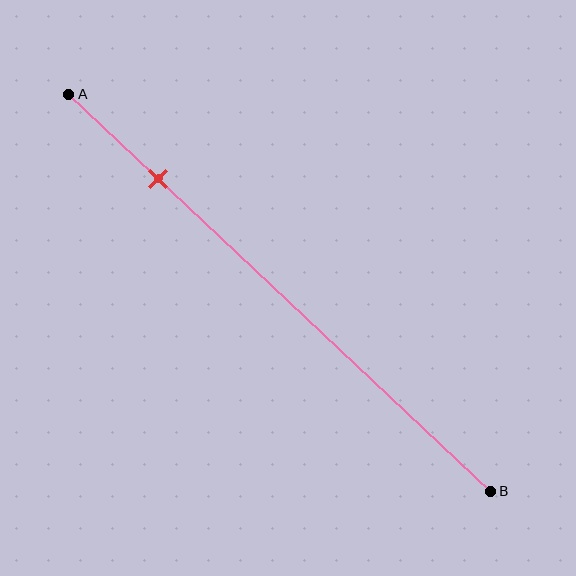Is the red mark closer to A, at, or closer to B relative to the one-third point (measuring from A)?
The red mark is closer to point A than the one-third point of segment AB.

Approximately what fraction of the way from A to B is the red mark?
The red mark is approximately 20% of the way from A to B.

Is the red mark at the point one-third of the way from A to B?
No, the mark is at about 20% from A, not at the 33% one-third point.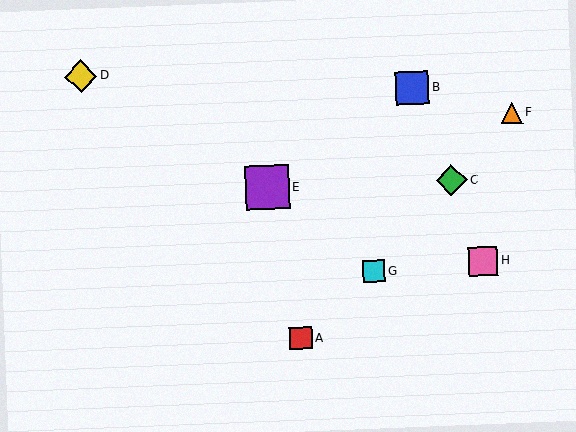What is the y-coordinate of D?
Object D is at y≈76.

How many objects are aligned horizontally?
2 objects (C, E) are aligned horizontally.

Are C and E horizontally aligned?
Yes, both are at y≈180.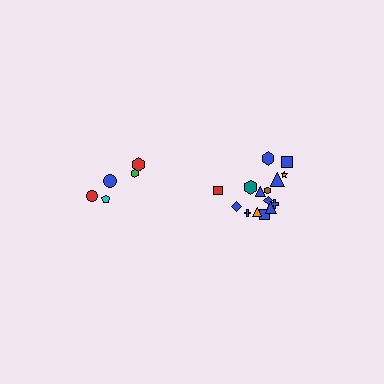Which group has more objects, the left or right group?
The right group.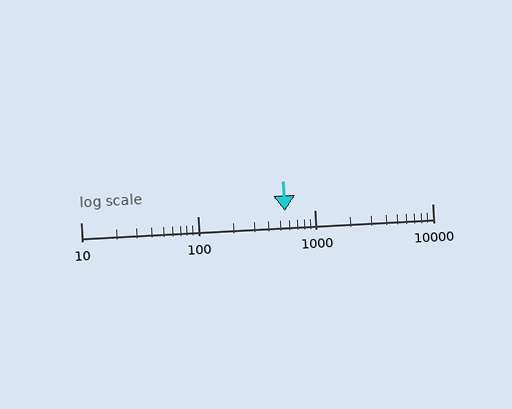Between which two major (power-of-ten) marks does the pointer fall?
The pointer is between 100 and 1000.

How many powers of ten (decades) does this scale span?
The scale spans 3 decades, from 10 to 10000.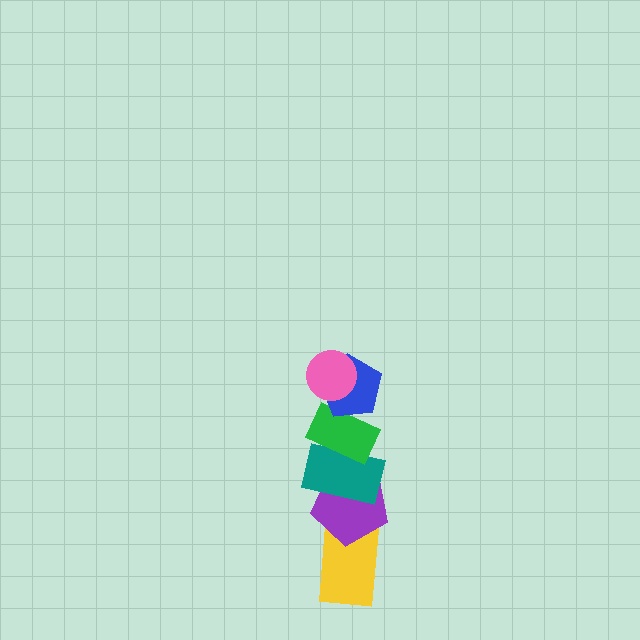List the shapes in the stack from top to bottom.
From top to bottom: the pink circle, the blue pentagon, the green rectangle, the teal rectangle, the purple pentagon, the yellow rectangle.